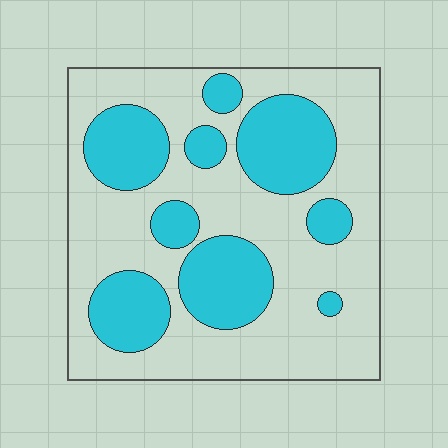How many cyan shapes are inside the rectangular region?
9.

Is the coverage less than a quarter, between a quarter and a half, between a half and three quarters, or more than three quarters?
Between a quarter and a half.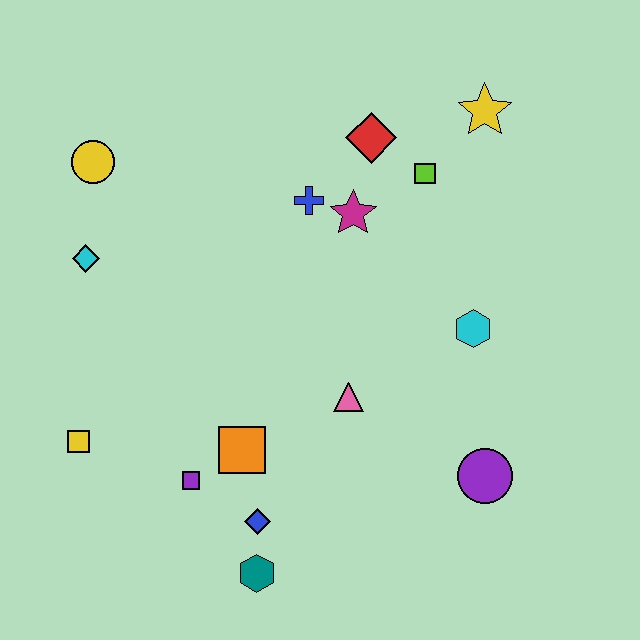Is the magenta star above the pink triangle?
Yes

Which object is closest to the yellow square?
The purple square is closest to the yellow square.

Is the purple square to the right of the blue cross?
No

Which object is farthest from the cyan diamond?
The purple circle is farthest from the cyan diamond.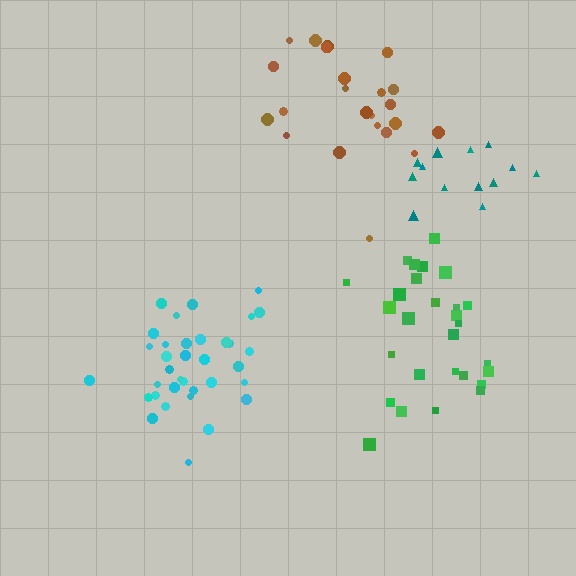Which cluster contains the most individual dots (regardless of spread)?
Cyan (35).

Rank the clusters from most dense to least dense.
cyan, green, brown, teal.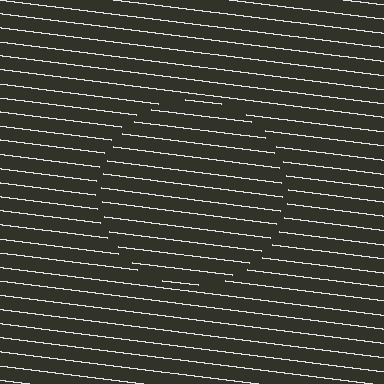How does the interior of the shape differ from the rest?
The interior of the shape contains the same grating, shifted by half a period — the contour is defined by the phase discontinuity where line-ends from the inner and outer gratings abut.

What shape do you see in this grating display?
An illusory circle. The interior of the shape contains the same grating, shifted by half a period — the contour is defined by the phase discontinuity where line-ends from the inner and outer gratings abut.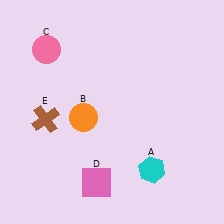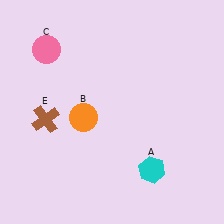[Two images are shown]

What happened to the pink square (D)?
The pink square (D) was removed in Image 2. It was in the bottom-left area of Image 1.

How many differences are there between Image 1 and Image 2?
There is 1 difference between the two images.